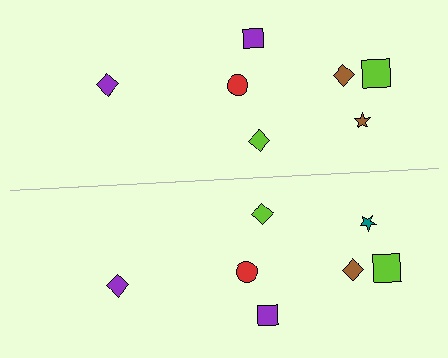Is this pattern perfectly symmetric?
No, the pattern is not perfectly symmetric. The teal star on the bottom side breaks the symmetry — its mirror counterpart is brown.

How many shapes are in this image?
There are 14 shapes in this image.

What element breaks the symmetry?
The teal star on the bottom side breaks the symmetry — its mirror counterpart is brown.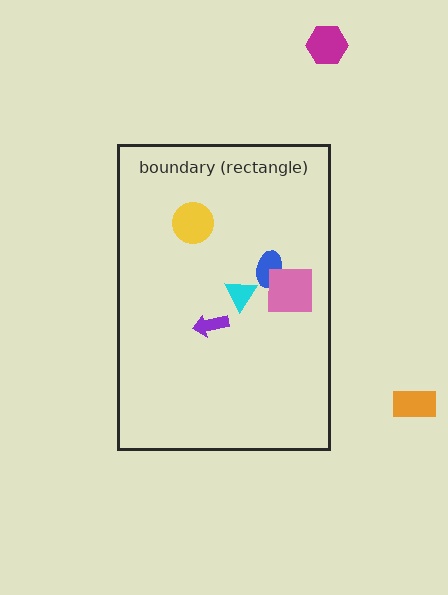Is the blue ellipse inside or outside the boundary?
Inside.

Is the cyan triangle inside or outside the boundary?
Inside.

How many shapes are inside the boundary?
5 inside, 2 outside.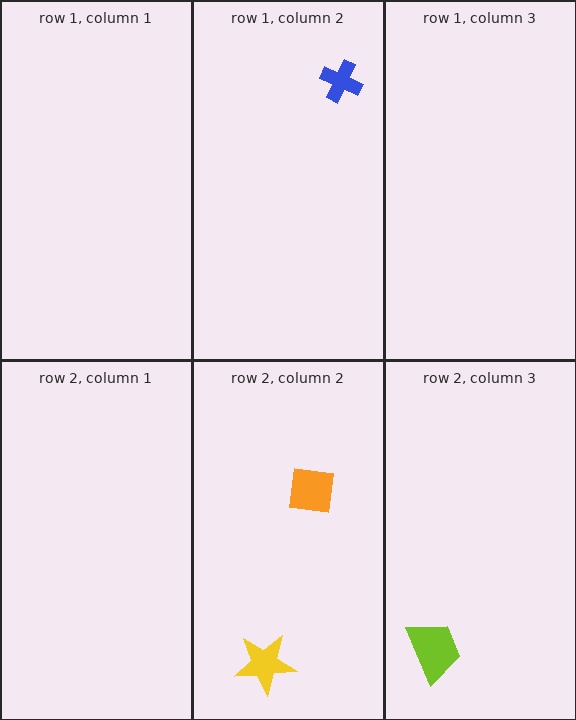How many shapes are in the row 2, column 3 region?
1.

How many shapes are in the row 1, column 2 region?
1.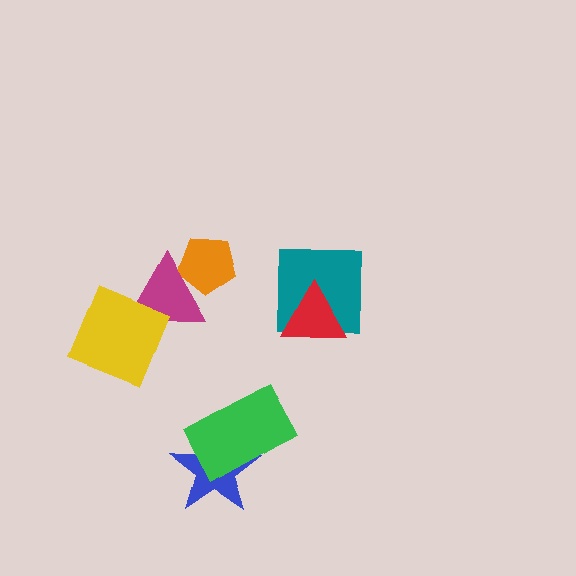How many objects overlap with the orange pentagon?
1 object overlaps with the orange pentagon.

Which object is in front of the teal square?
The red triangle is in front of the teal square.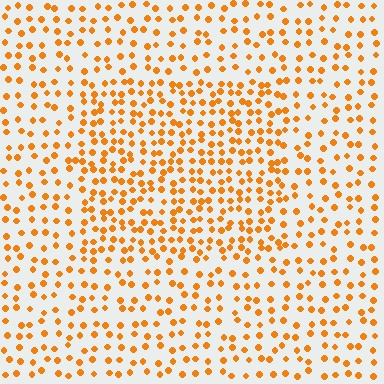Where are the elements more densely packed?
The elements are more densely packed inside the rectangle boundary.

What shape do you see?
I see a rectangle.